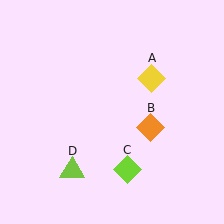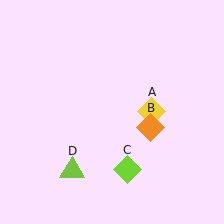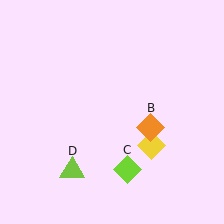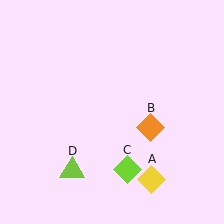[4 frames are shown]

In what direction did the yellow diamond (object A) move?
The yellow diamond (object A) moved down.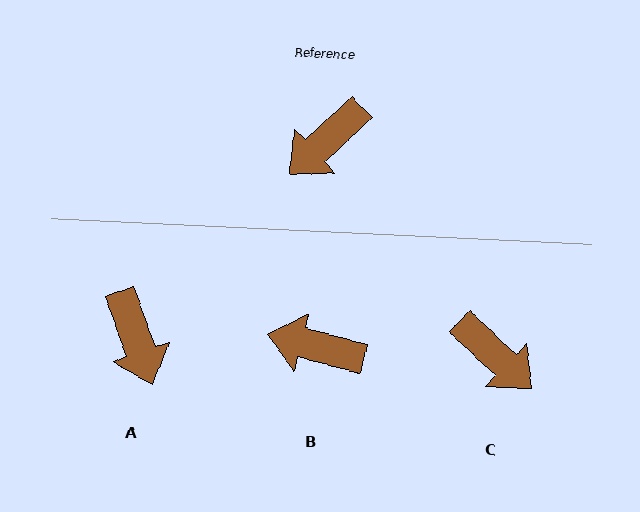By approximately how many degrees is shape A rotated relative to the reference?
Approximately 67 degrees counter-clockwise.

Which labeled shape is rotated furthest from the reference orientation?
C, about 94 degrees away.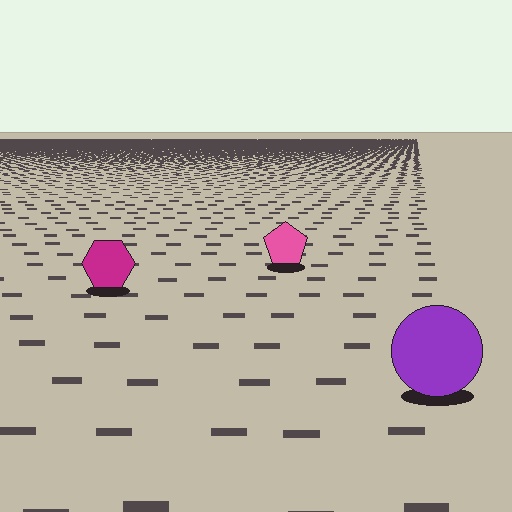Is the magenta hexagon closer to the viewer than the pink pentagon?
Yes. The magenta hexagon is closer — you can tell from the texture gradient: the ground texture is coarser near it.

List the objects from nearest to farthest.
From nearest to farthest: the purple circle, the magenta hexagon, the pink pentagon.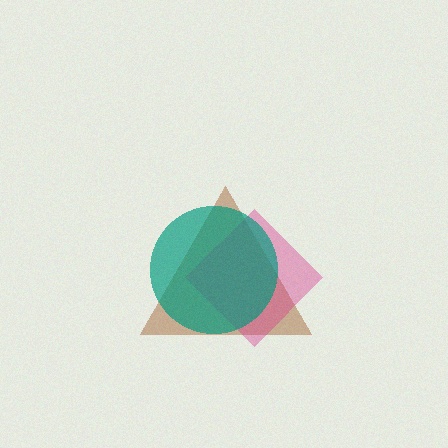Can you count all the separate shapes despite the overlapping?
Yes, there are 3 separate shapes.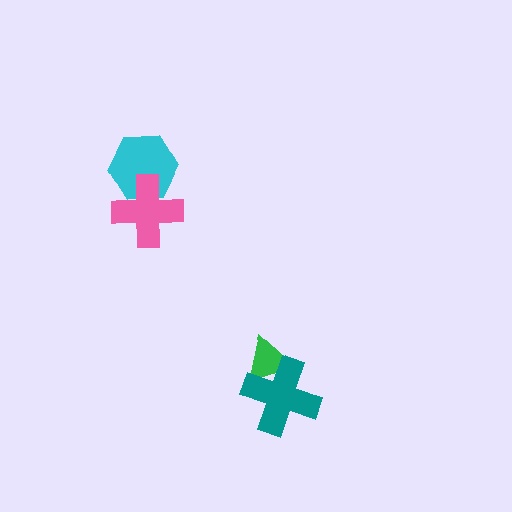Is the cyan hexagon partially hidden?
Yes, it is partially covered by another shape.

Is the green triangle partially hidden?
Yes, it is partially covered by another shape.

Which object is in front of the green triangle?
The teal cross is in front of the green triangle.